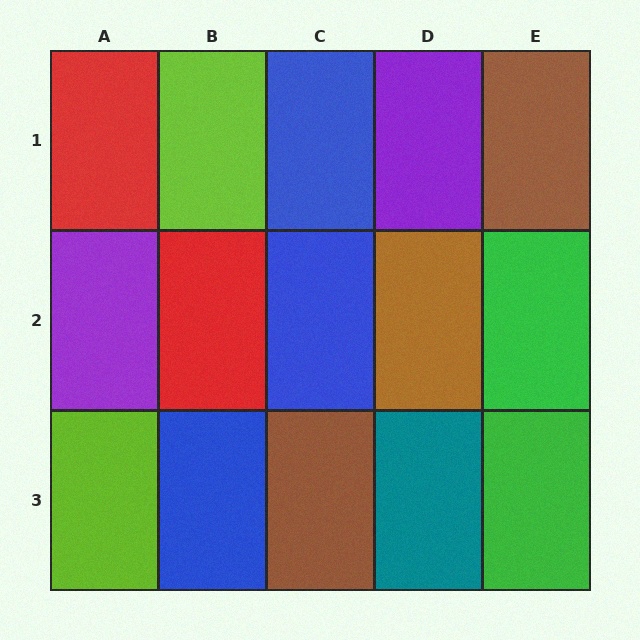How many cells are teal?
1 cell is teal.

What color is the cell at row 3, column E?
Green.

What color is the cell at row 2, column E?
Green.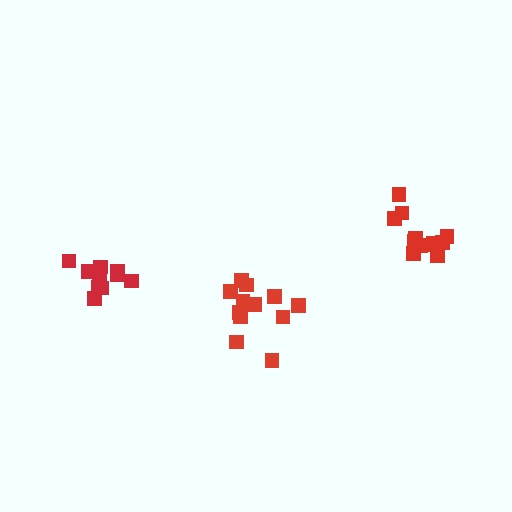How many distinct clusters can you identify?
There are 3 distinct clusters.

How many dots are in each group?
Group 1: 12 dots, Group 2: 10 dots, Group 3: 12 dots (34 total).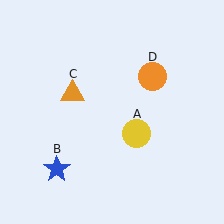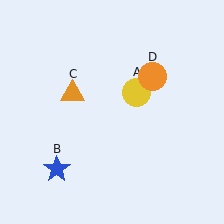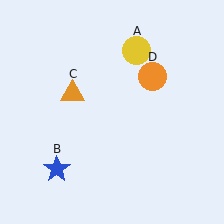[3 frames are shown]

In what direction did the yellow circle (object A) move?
The yellow circle (object A) moved up.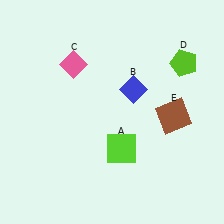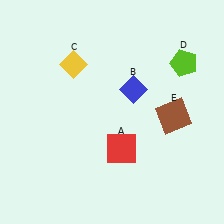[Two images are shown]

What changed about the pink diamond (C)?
In Image 1, C is pink. In Image 2, it changed to yellow.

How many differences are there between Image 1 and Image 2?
There are 2 differences between the two images.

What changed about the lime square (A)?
In Image 1, A is lime. In Image 2, it changed to red.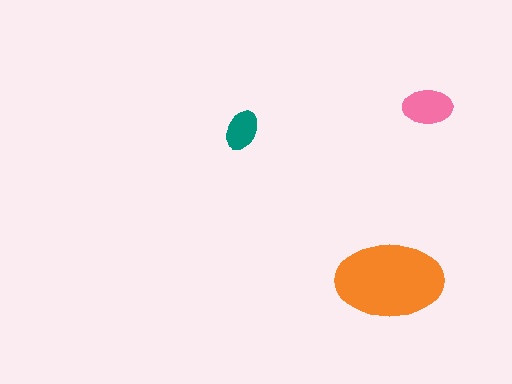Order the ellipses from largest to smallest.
the orange one, the pink one, the teal one.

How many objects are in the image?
There are 3 objects in the image.